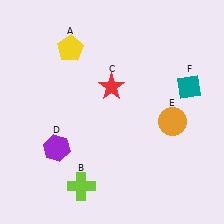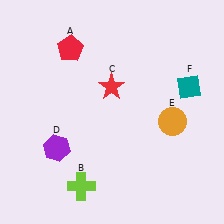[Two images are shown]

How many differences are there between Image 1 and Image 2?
There is 1 difference between the two images.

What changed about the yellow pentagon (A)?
In Image 1, A is yellow. In Image 2, it changed to red.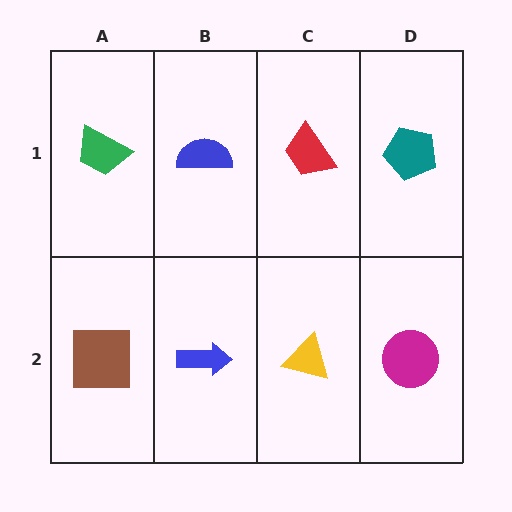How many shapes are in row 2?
4 shapes.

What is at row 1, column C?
A red trapezoid.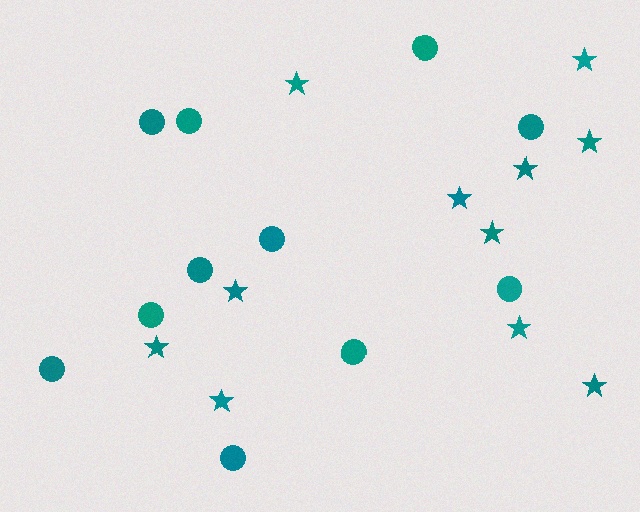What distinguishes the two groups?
There are 2 groups: one group of circles (11) and one group of stars (11).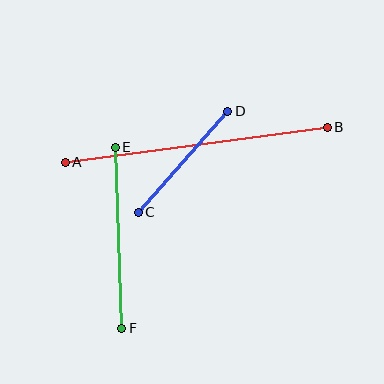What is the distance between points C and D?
The distance is approximately 135 pixels.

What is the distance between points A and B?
The distance is approximately 264 pixels.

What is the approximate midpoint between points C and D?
The midpoint is at approximately (183, 162) pixels.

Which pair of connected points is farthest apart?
Points A and B are farthest apart.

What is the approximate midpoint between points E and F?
The midpoint is at approximately (118, 238) pixels.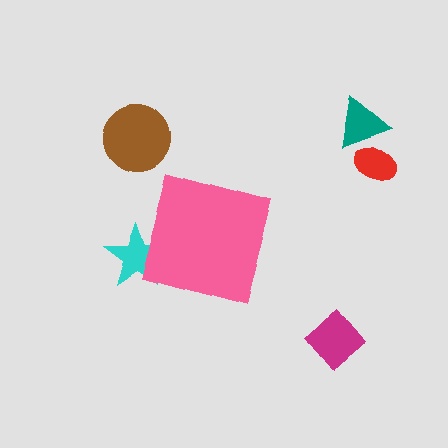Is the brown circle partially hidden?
No, the brown circle is fully visible.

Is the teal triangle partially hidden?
No, the teal triangle is fully visible.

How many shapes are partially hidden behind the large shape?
1 shape is partially hidden.